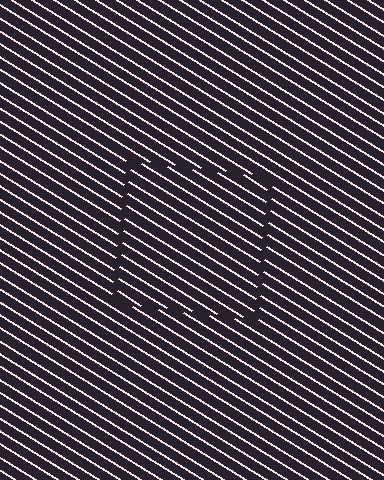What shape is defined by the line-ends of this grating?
An illusory square. The interior of the shape contains the same grating, shifted by half a period — the contour is defined by the phase discontinuity where line-ends from the inner and outer gratings abut.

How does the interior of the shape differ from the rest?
The interior of the shape contains the same grating, shifted by half a period — the contour is defined by the phase discontinuity where line-ends from the inner and outer gratings abut.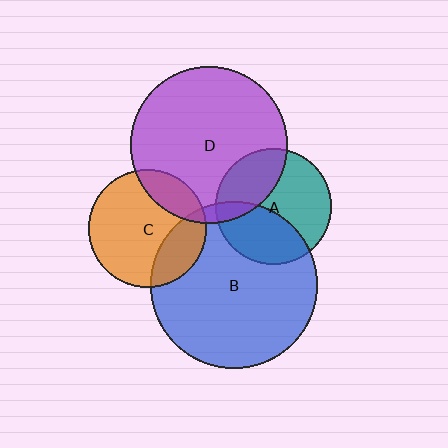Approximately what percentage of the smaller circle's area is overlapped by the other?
Approximately 5%.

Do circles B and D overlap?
Yes.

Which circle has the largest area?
Circle B (blue).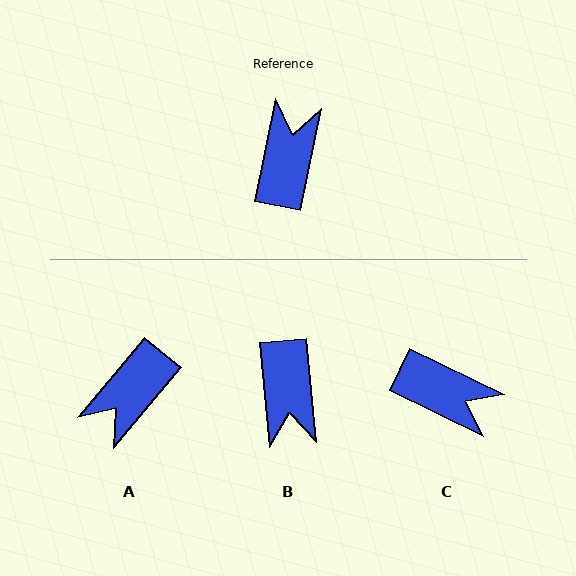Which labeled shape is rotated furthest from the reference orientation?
B, about 163 degrees away.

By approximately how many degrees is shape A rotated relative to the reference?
Approximately 152 degrees counter-clockwise.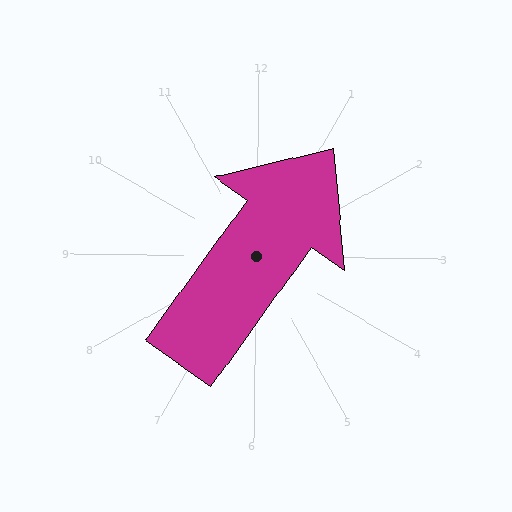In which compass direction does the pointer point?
Northeast.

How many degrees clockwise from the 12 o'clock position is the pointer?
Approximately 35 degrees.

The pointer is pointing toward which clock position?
Roughly 1 o'clock.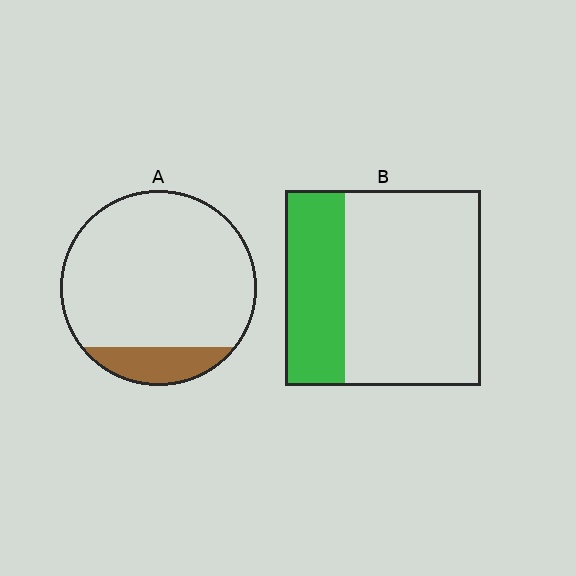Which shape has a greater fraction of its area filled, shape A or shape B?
Shape B.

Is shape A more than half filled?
No.